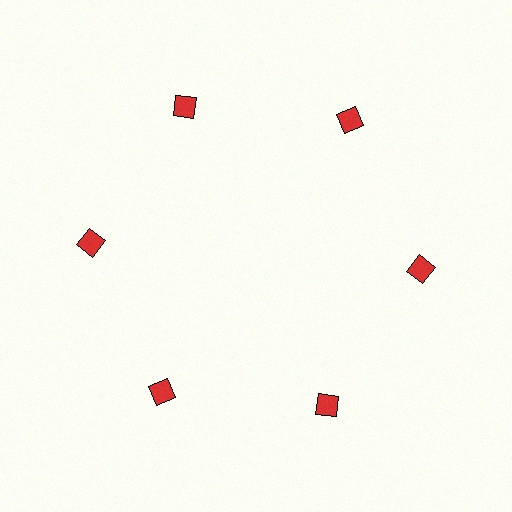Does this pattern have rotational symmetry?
Yes, this pattern has 6-fold rotational symmetry. It looks the same after rotating 60 degrees around the center.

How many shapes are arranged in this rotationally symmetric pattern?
There are 6 shapes, arranged in 6 groups of 1.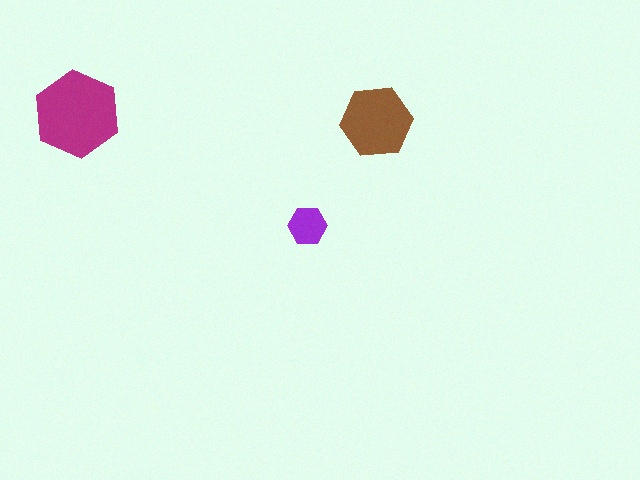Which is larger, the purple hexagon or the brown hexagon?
The brown one.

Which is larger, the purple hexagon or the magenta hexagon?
The magenta one.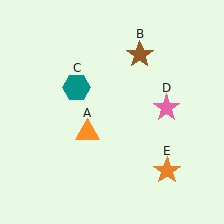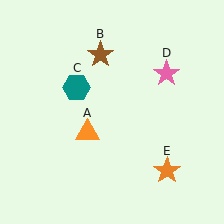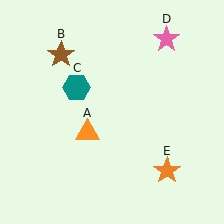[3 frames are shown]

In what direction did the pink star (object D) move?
The pink star (object D) moved up.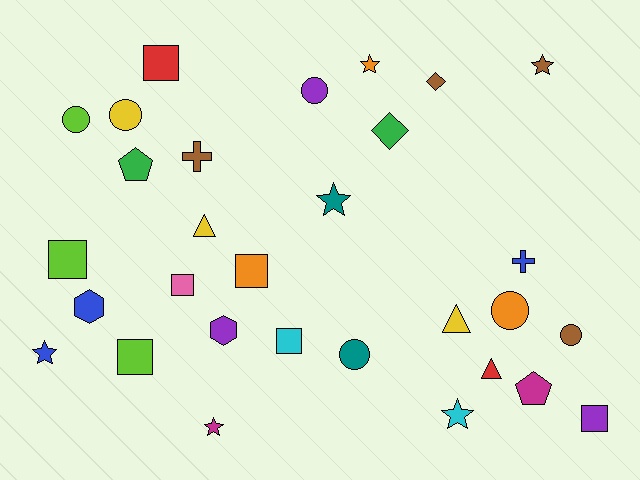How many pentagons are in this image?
There are 2 pentagons.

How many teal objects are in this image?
There are 2 teal objects.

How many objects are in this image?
There are 30 objects.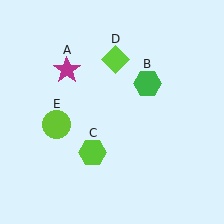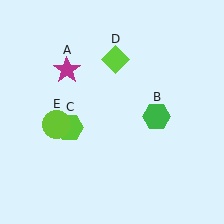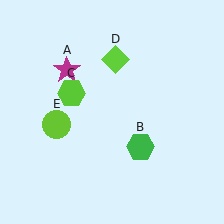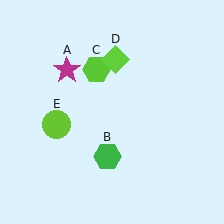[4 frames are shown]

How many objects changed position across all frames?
2 objects changed position: green hexagon (object B), lime hexagon (object C).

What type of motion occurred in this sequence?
The green hexagon (object B), lime hexagon (object C) rotated clockwise around the center of the scene.